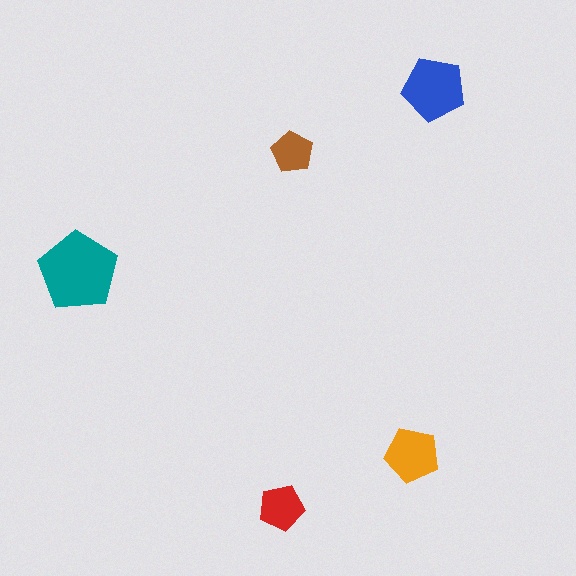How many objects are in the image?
There are 5 objects in the image.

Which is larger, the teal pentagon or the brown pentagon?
The teal one.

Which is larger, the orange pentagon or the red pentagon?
The orange one.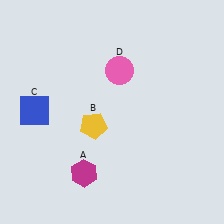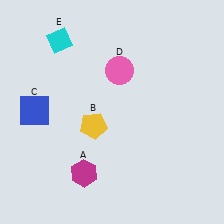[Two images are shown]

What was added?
A cyan diamond (E) was added in Image 2.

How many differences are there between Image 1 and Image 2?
There is 1 difference between the two images.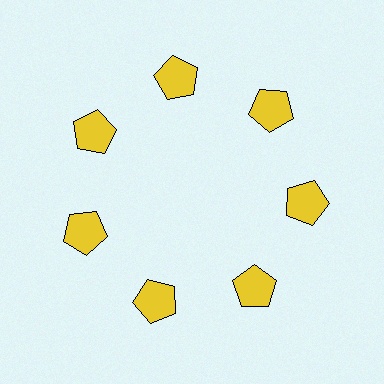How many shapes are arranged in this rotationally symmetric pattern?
There are 7 shapes, arranged in 7 groups of 1.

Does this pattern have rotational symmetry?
Yes, this pattern has 7-fold rotational symmetry. It looks the same after rotating 51 degrees around the center.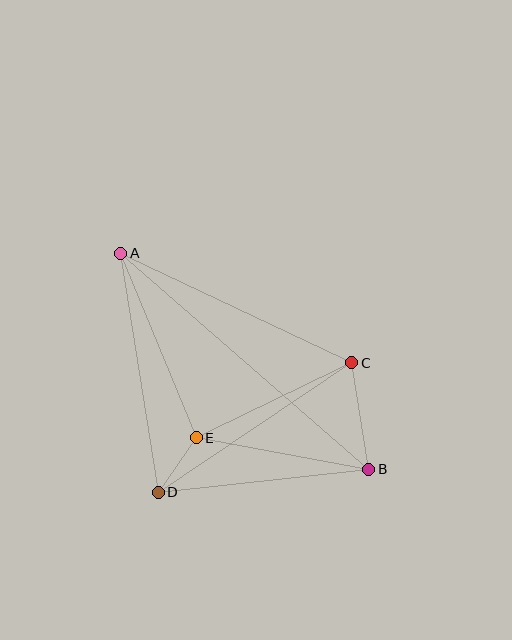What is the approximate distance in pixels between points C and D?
The distance between C and D is approximately 232 pixels.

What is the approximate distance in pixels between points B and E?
The distance between B and E is approximately 175 pixels.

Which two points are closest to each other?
Points D and E are closest to each other.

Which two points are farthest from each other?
Points A and B are farthest from each other.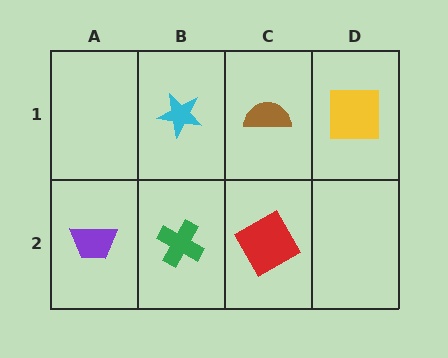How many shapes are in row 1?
3 shapes.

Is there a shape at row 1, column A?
No, that cell is empty.